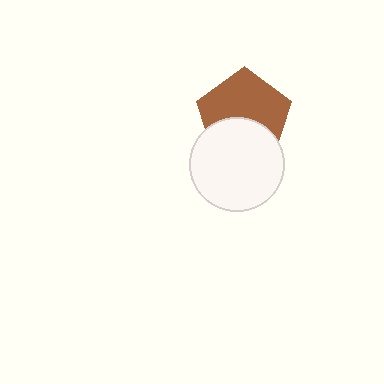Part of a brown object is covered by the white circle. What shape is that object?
It is a pentagon.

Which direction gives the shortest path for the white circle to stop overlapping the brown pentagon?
Moving down gives the shortest separation.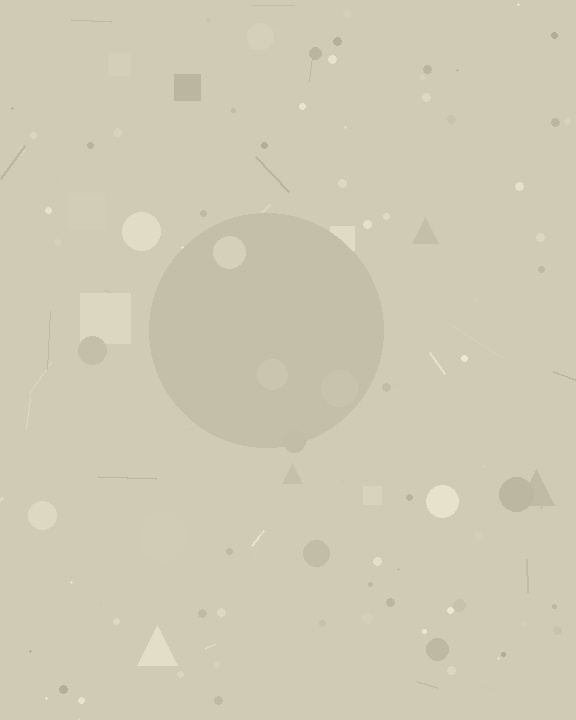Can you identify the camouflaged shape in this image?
The camouflaged shape is a circle.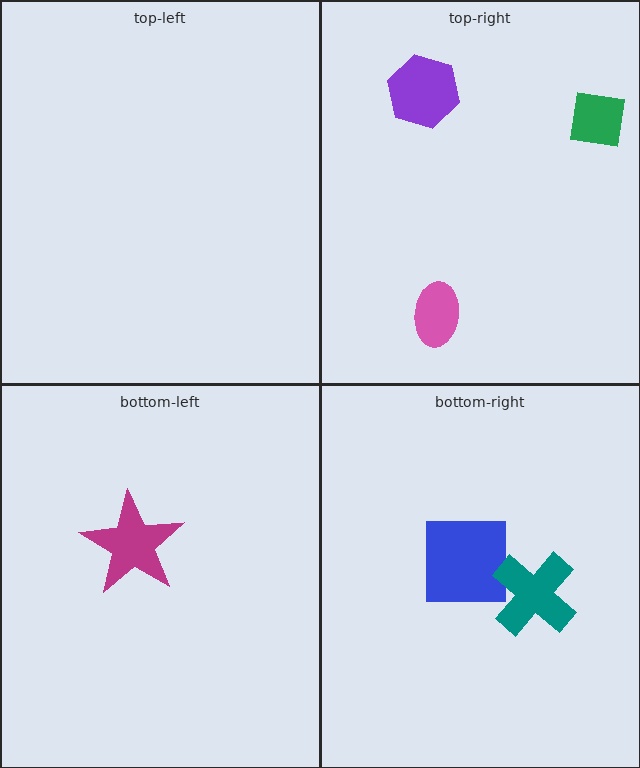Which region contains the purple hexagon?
The top-right region.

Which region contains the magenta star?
The bottom-left region.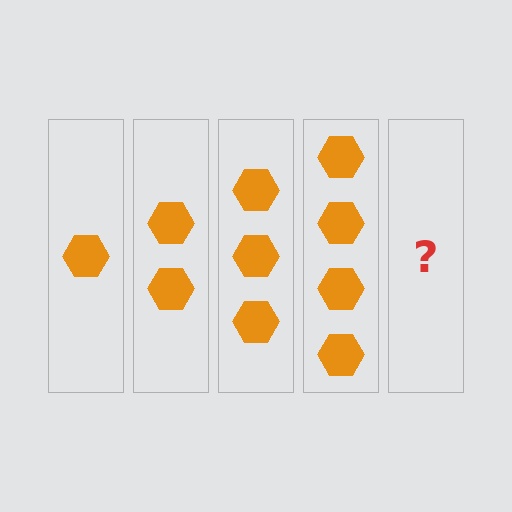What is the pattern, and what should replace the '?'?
The pattern is that each step adds one more hexagon. The '?' should be 5 hexagons.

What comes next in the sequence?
The next element should be 5 hexagons.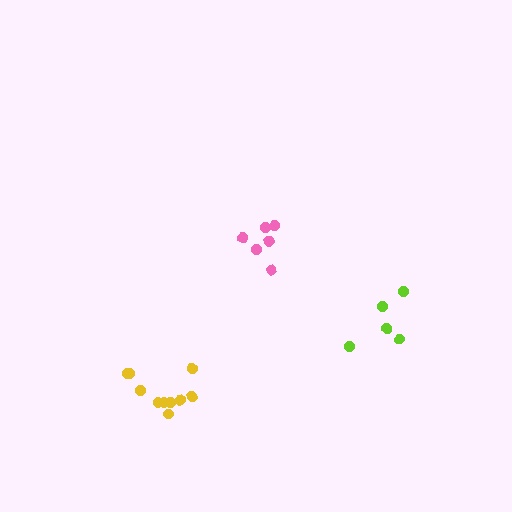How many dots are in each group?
Group 1: 6 dots, Group 2: 10 dots, Group 3: 5 dots (21 total).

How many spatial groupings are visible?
There are 3 spatial groupings.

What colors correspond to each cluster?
The clusters are colored: pink, yellow, lime.